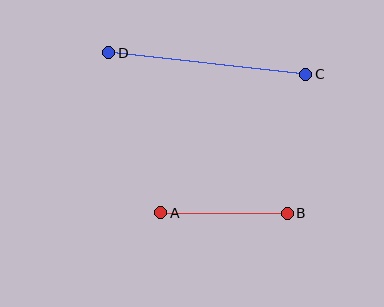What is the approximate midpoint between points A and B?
The midpoint is at approximately (224, 213) pixels.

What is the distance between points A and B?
The distance is approximately 126 pixels.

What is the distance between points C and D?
The distance is approximately 198 pixels.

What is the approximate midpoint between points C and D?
The midpoint is at approximately (207, 64) pixels.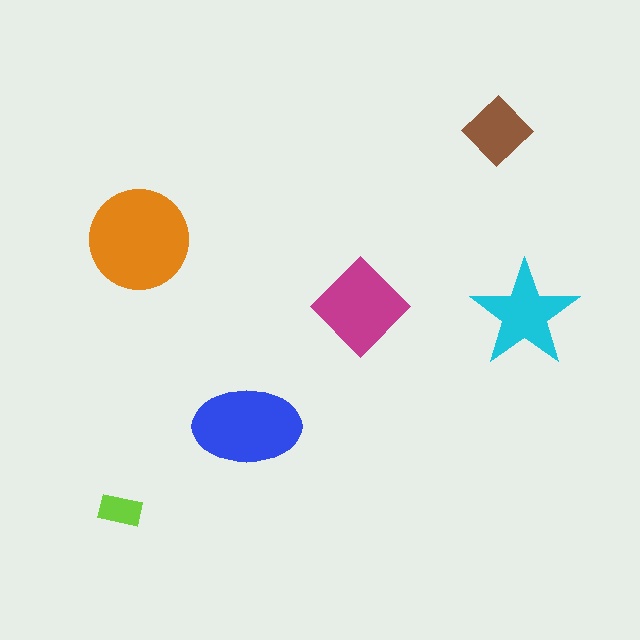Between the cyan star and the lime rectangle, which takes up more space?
The cyan star.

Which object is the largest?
The orange circle.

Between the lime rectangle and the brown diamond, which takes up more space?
The brown diamond.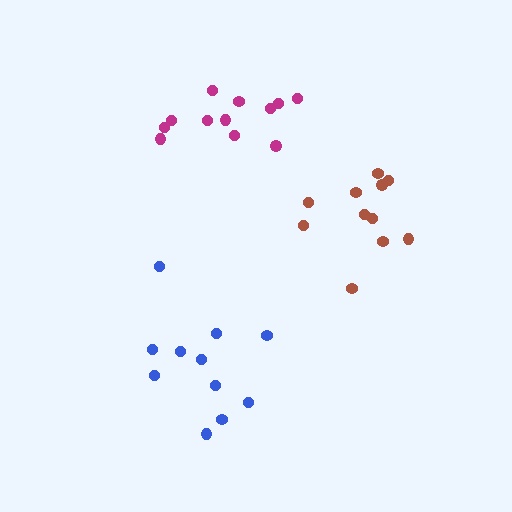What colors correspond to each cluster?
The clusters are colored: blue, brown, magenta.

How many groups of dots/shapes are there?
There are 3 groups.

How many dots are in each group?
Group 1: 11 dots, Group 2: 11 dots, Group 3: 12 dots (34 total).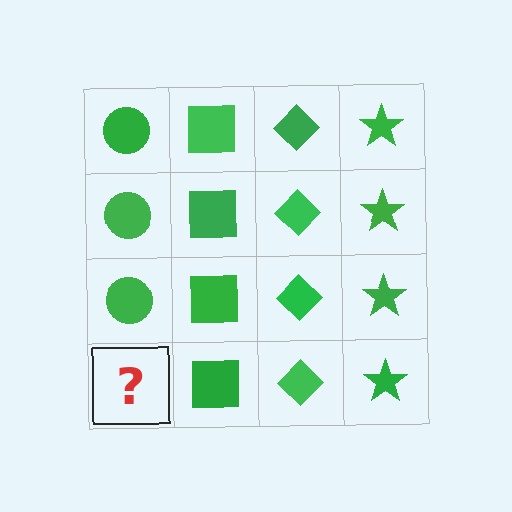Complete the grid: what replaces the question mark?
The question mark should be replaced with a green circle.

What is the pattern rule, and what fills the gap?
The rule is that each column has a consistent shape. The gap should be filled with a green circle.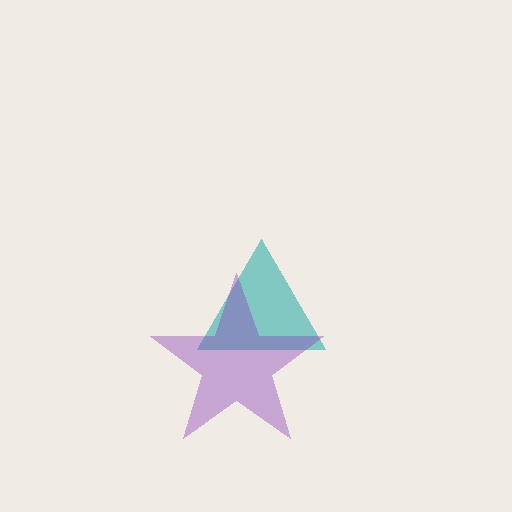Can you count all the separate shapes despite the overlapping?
Yes, there are 2 separate shapes.